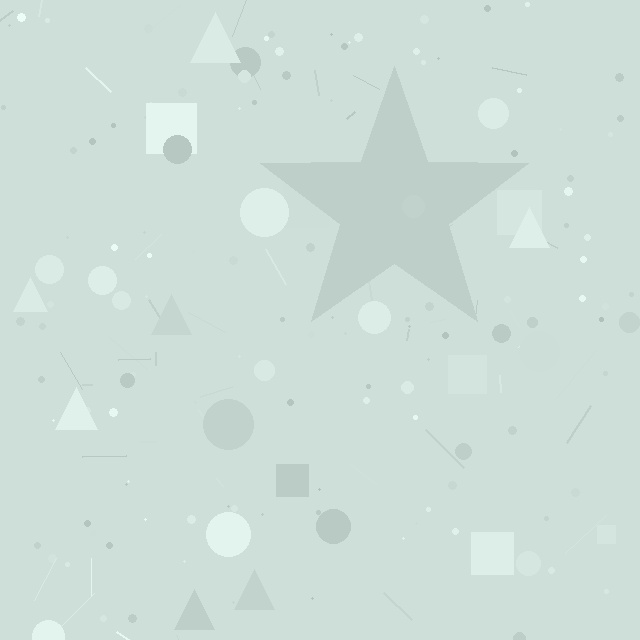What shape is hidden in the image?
A star is hidden in the image.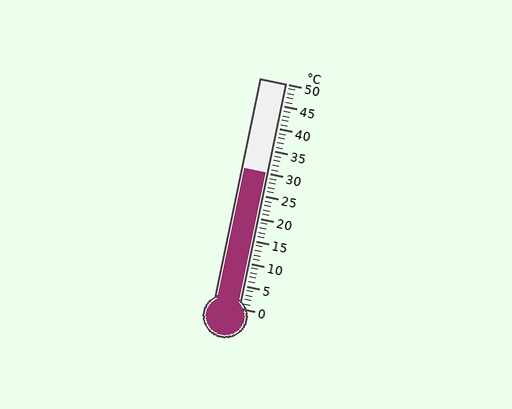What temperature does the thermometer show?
The thermometer shows approximately 30°C.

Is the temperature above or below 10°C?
The temperature is above 10°C.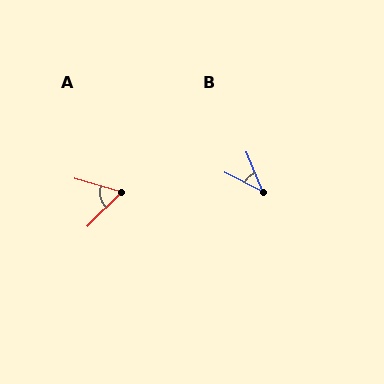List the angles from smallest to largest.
B (40°), A (61°).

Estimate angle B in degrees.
Approximately 40 degrees.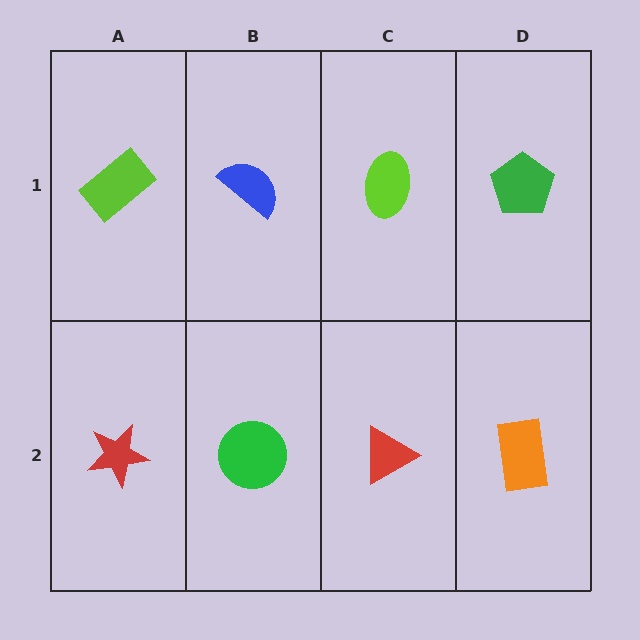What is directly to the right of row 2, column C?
An orange rectangle.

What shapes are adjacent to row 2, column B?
A blue semicircle (row 1, column B), a red star (row 2, column A), a red triangle (row 2, column C).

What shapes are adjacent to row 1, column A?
A red star (row 2, column A), a blue semicircle (row 1, column B).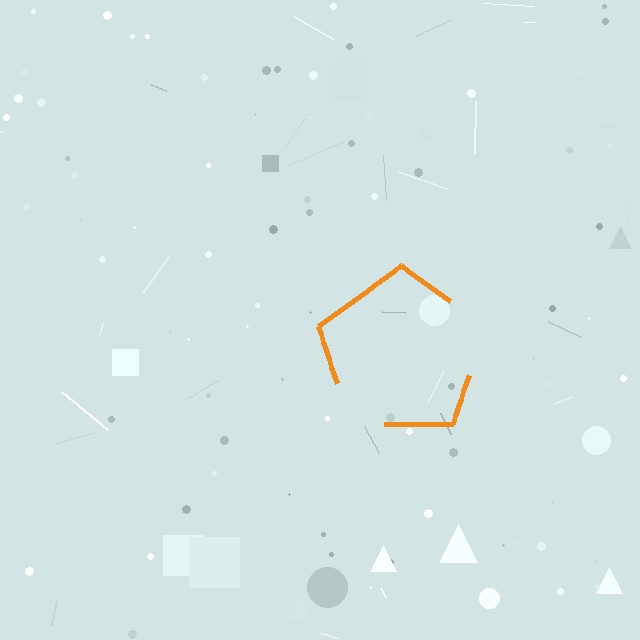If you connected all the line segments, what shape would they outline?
They would outline a pentagon.